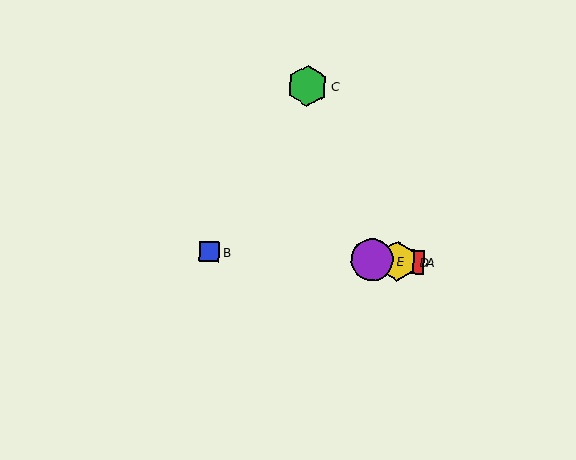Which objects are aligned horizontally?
Objects A, B, D, E are aligned horizontally.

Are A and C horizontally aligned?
No, A is at y≈262 and C is at y≈86.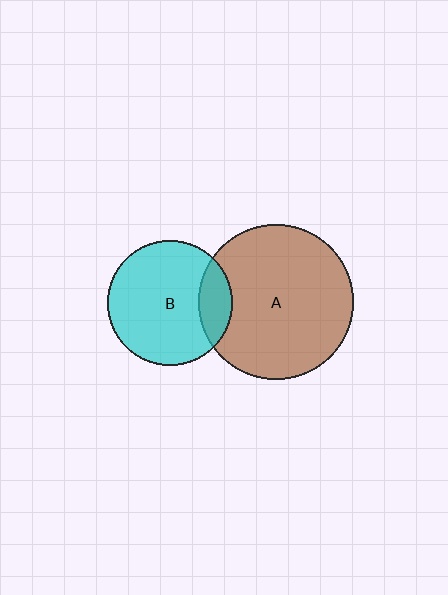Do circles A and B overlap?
Yes.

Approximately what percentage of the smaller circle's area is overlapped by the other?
Approximately 15%.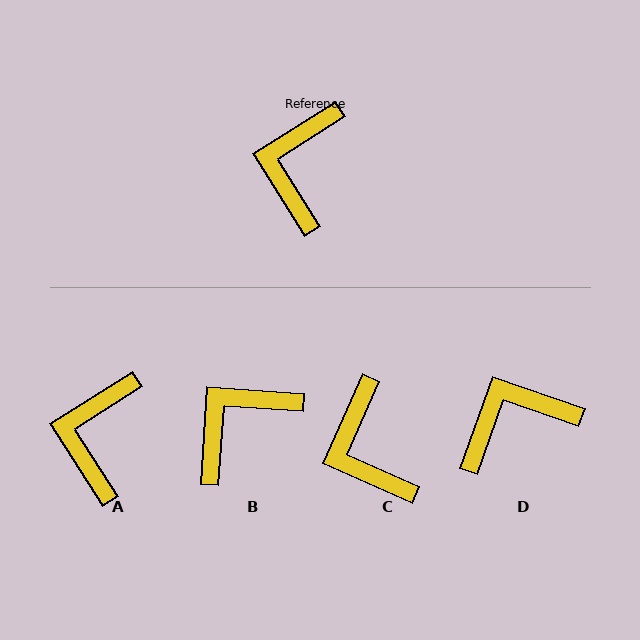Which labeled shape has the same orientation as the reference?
A.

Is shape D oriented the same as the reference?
No, it is off by about 52 degrees.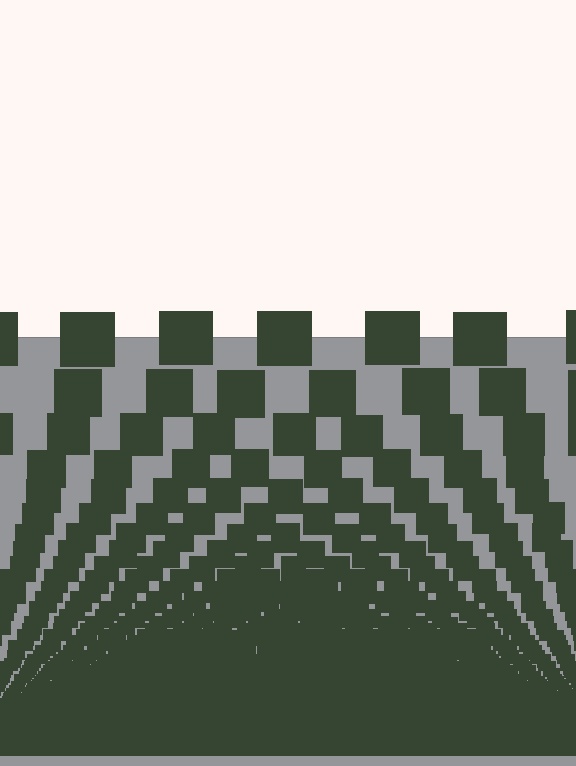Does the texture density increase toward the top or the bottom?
Density increases toward the bottom.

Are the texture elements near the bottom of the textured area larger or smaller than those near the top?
Smaller. The gradient is inverted — elements near the bottom are smaller and denser.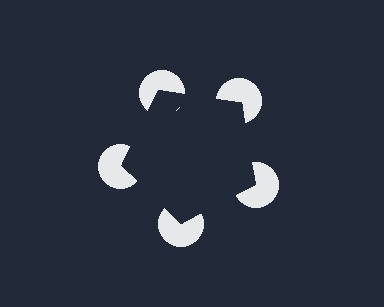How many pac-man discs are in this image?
There are 5 — one at each vertex of the illusory pentagon.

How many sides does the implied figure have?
5 sides.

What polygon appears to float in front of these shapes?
An illusory pentagon — its edges are inferred from the aligned wedge cuts in the pac-man discs, not physically drawn.